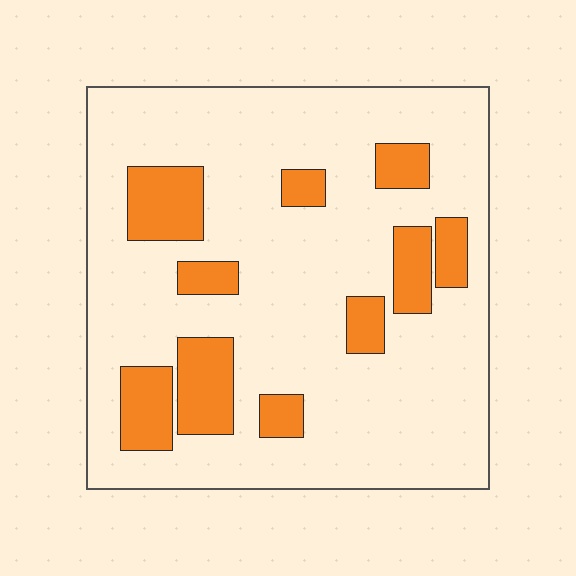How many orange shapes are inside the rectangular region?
10.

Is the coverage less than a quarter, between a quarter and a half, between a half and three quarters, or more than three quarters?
Less than a quarter.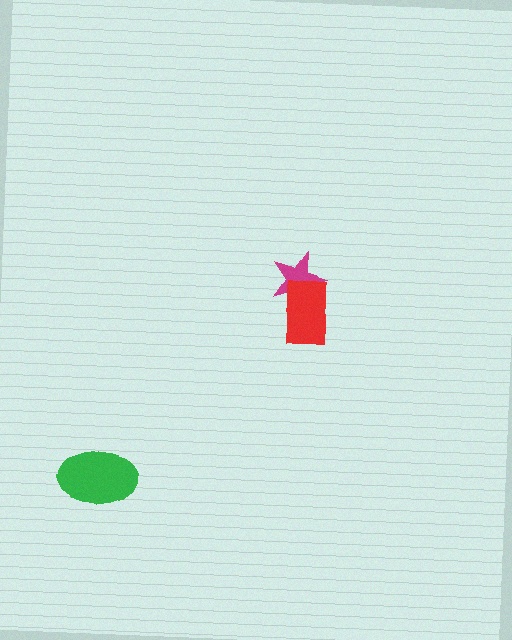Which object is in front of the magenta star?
The red rectangle is in front of the magenta star.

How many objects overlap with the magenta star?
1 object overlaps with the magenta star.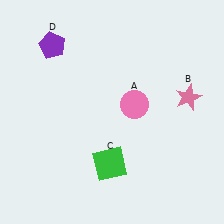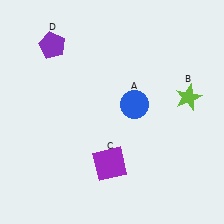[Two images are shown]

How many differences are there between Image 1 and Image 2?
There are 3 differences between the two images.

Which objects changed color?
A changed from pink to blue. B changed from pink to lime. C changed from green to purple.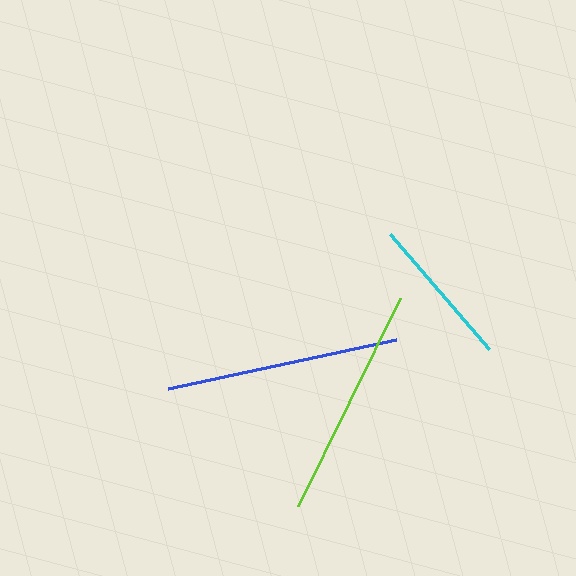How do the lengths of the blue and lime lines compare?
The blue and lime lines are approximately the same length.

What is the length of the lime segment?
The lime segment is approximately 232 pixels long.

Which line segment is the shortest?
The cyan line is the shortest at approximately 152 pixels.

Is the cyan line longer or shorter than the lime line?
The lime line is longer than the cyan line.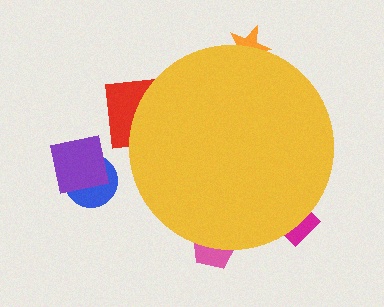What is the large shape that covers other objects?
A yellow circle.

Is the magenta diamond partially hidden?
Yes, the magenta diamond is partially hidden behind the yellow circle.